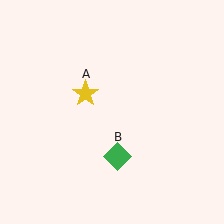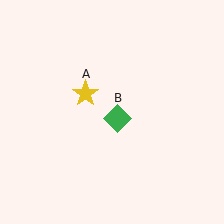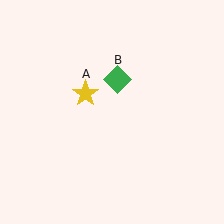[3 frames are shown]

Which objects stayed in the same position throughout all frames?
Yellow star (object A) remained stationary.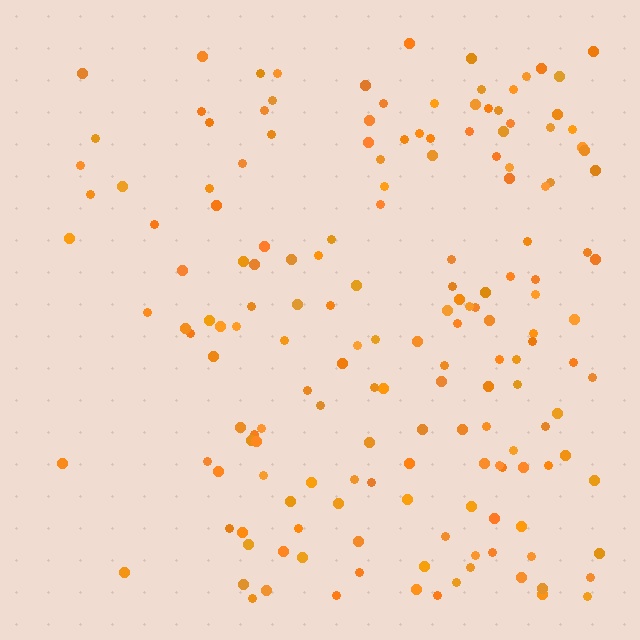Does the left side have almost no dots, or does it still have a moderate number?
Still a moderate number, just noticeably fewer than the right.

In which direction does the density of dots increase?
From left to right, with the right side densest.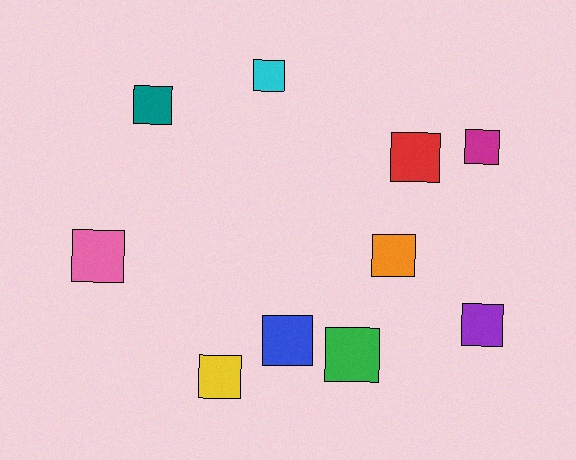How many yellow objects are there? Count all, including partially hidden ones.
There is 1 yellow object.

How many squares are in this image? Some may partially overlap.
There are 10 squares.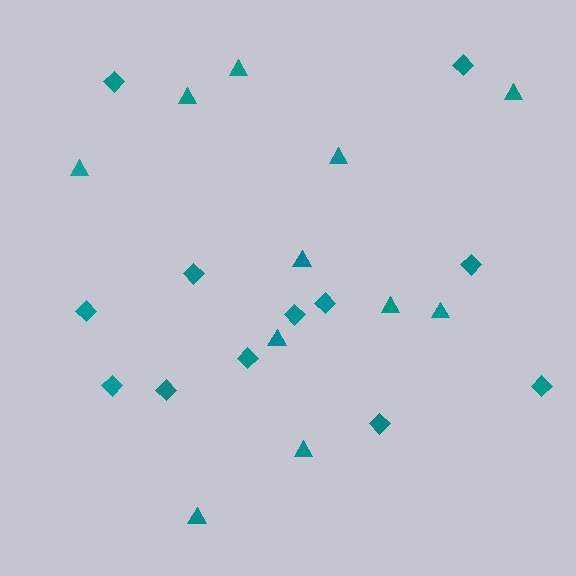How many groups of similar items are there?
There are 2 groups: one group of triangles (11) and one group of diamonds (12).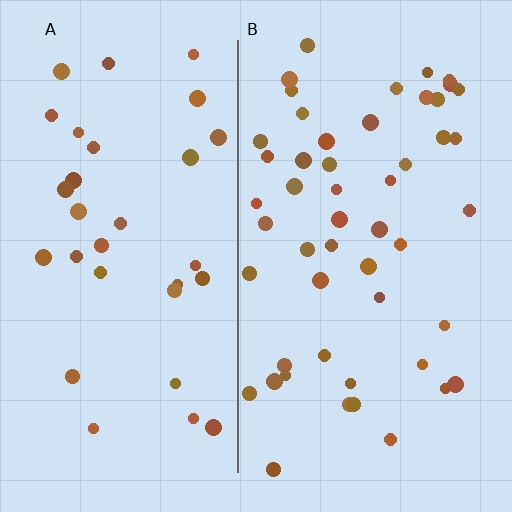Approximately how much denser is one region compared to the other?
Approximately 1.6× — region B over region A.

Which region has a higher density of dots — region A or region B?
B (the right).